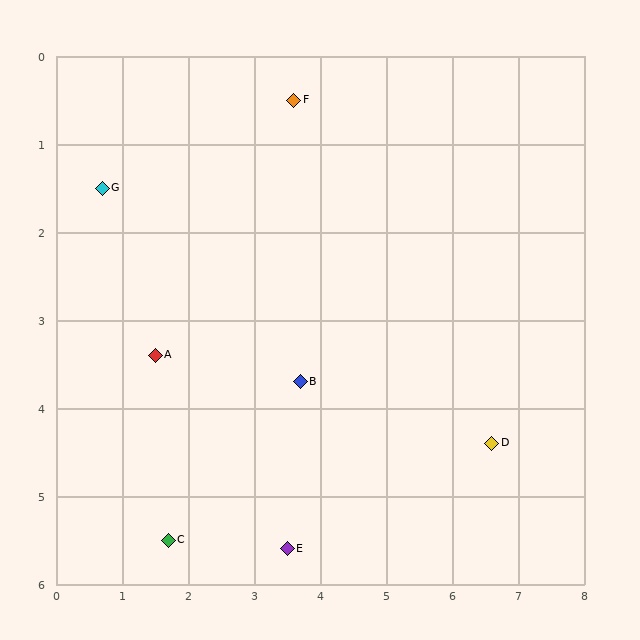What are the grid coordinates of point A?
Point A is at approximately (1.5, 3.4).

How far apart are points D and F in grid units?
Points D and F are about 4.9 grid units apart.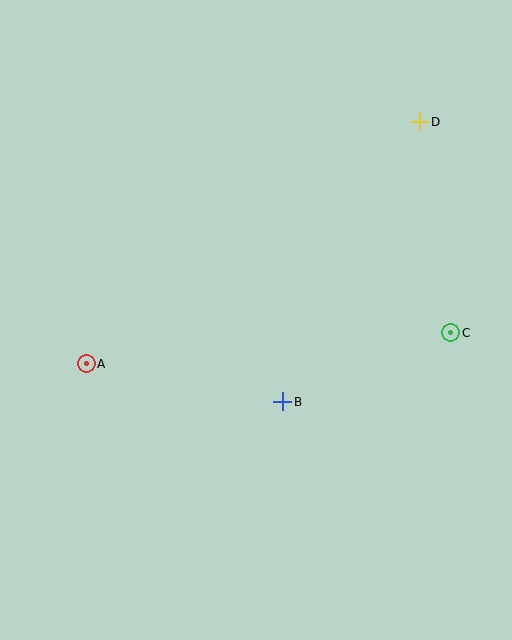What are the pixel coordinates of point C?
Point C is at (451, 333).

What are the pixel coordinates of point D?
Point D is at (420, 122).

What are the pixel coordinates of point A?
Point A is at (86, 364).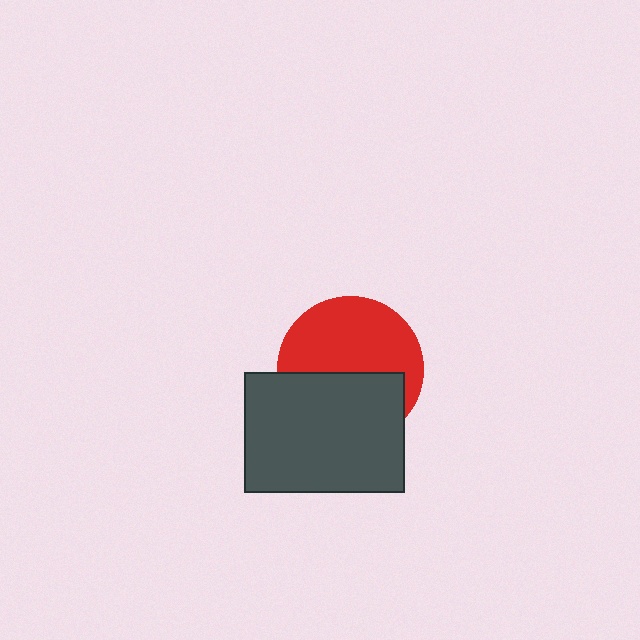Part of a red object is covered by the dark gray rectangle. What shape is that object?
It is a circle.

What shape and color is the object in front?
The object in front is a dark gray rectangle.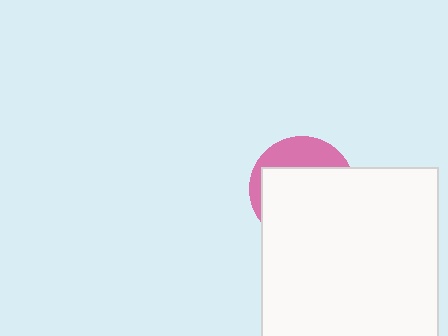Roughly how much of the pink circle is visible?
A small part of it is visible (roughly 31%).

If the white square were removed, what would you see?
You would see the complete pink circle.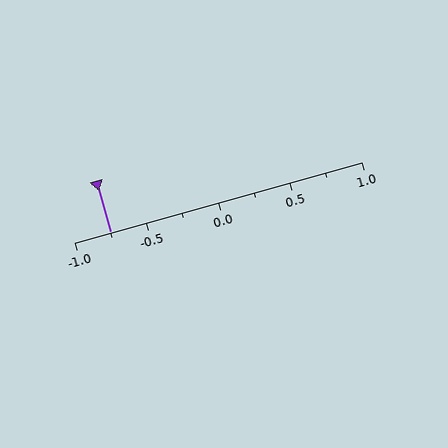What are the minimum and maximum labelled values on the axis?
The axis runs from -1.0 to 1.0.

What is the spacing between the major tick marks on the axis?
The major ticks are spaced 0.5 apart.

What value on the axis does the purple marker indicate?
The marker indicates approximately -0.75.